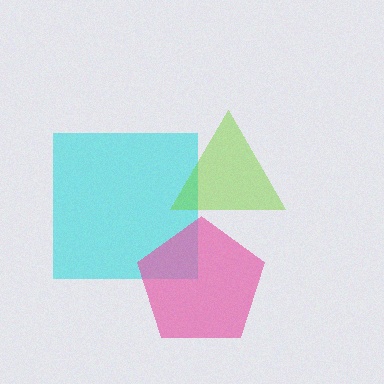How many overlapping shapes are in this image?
There are 3 overlapping shapes in the image.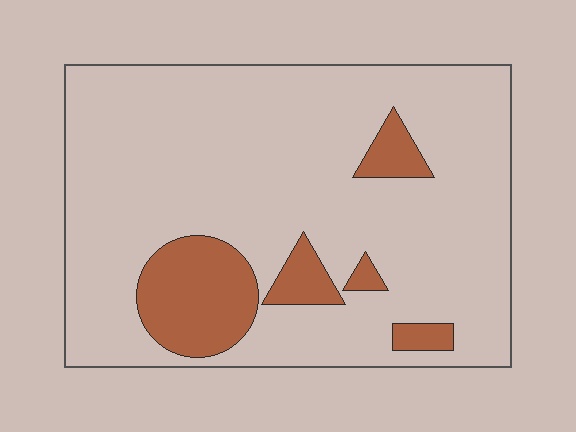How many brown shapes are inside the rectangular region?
5.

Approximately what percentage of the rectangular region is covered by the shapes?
Approximately 15%.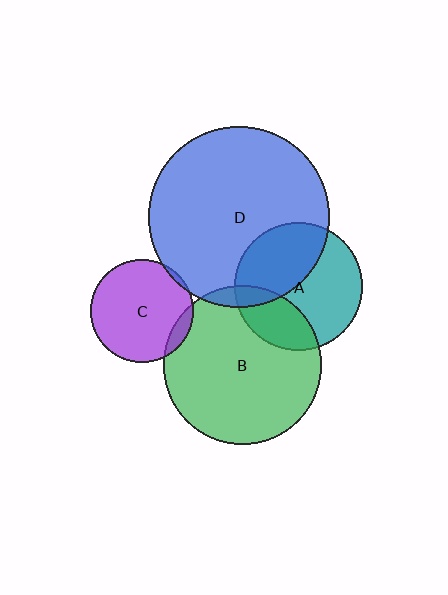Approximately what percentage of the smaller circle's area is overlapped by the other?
Approximately 5%.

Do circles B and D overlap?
Yes.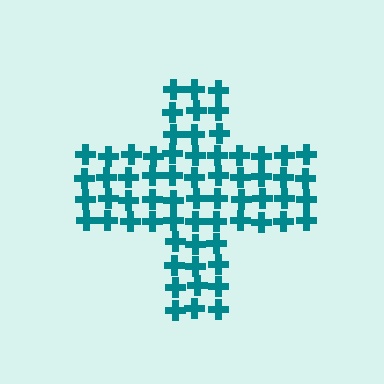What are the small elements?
The small elements are crosses.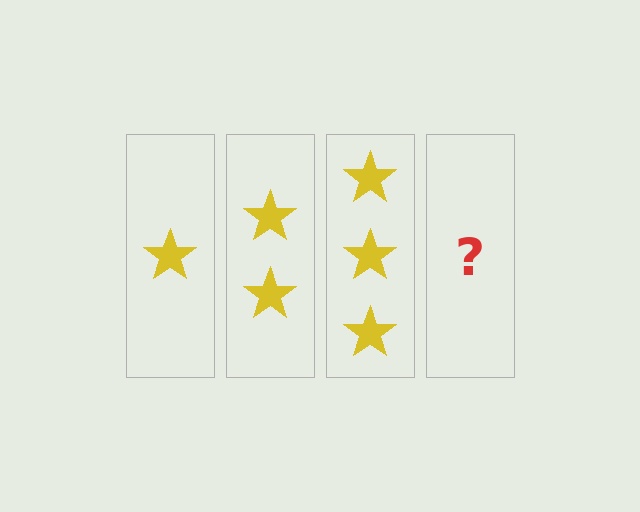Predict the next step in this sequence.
The next step is 4 stars.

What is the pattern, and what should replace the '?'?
The pattern is that each step adds one more star. The '?' should be 4 stars.